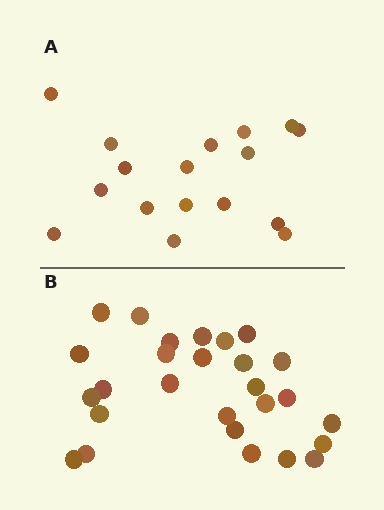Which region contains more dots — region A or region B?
Region B (the bottom region) has more dots.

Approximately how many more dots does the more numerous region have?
Region B has roughly 10 or so more dots than region A.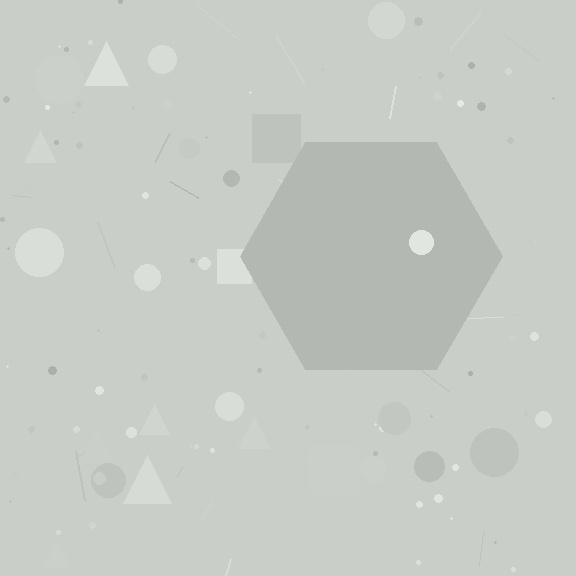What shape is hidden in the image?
A hexagon is hidden in the image.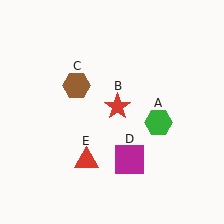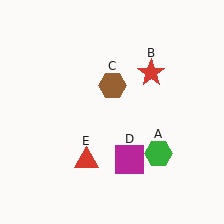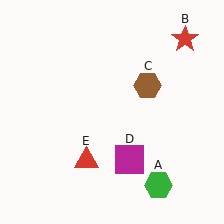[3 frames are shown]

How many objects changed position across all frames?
3 objects changed position: green hexagon (object A), red star (object B), brown hexagon (object C).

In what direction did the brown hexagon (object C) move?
The brown hexagon (object C) moved right.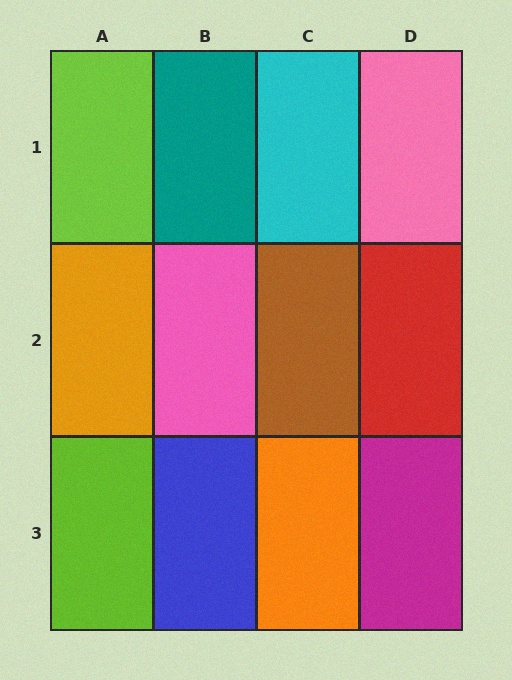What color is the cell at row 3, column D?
Magenta.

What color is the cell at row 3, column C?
Orange.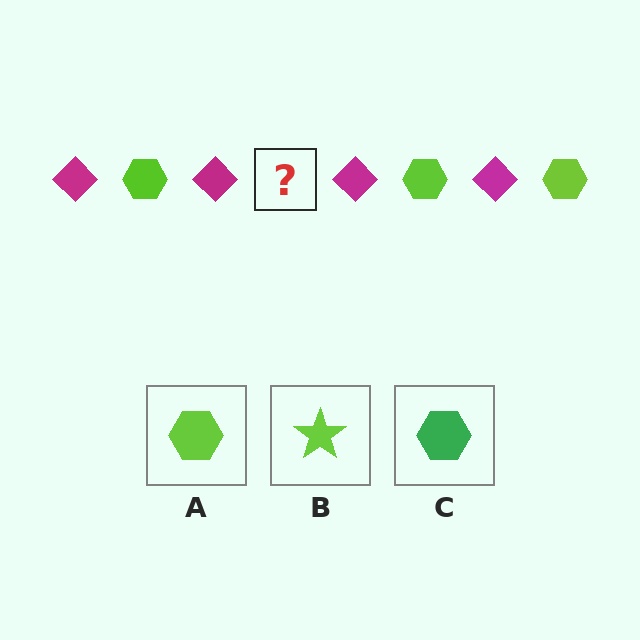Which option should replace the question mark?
Option A.